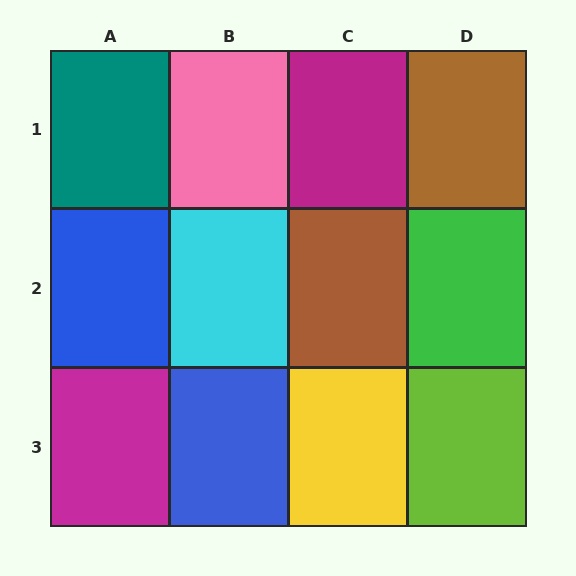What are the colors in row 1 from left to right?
Teal, pink, magenta, brown.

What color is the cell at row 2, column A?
Blue.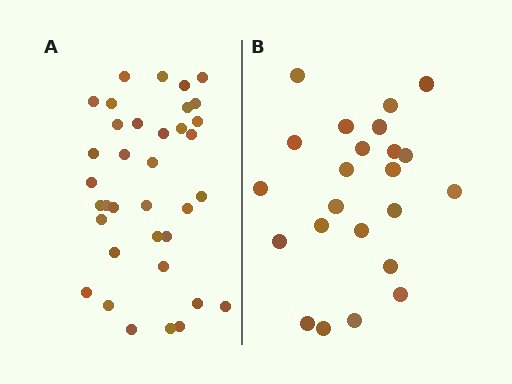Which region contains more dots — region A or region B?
Region A (the left region) has more dots.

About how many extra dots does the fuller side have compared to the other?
Region A has approximately 15 more dots than region B.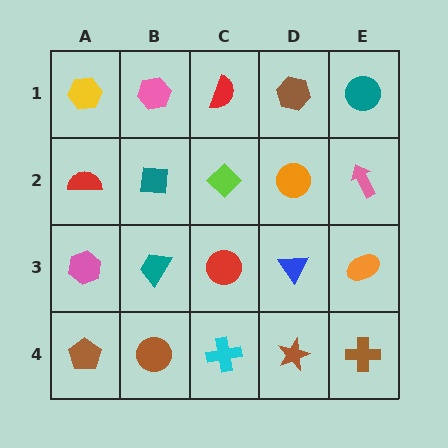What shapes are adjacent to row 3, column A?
A red semicircle (row 2, column A), a brown pentagon (row 4, column A), a teal trapezoid (row 3, column B).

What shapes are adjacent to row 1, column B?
A teal square (row 2, column B), a yellow hexagon (row 1, column A), a red semicircle (row 1, column C).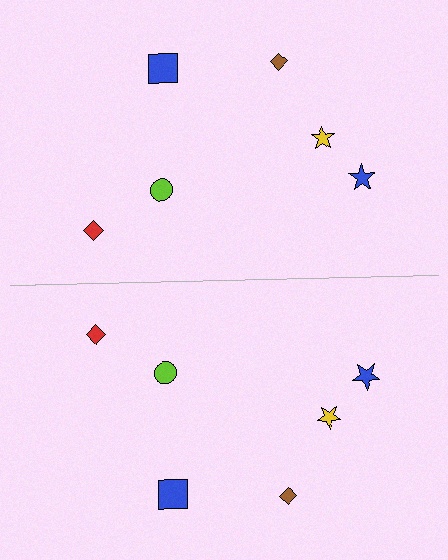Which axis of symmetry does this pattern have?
The pattern has a horizontal axis of symmetry running through the center of the image.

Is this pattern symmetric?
Yes, this pattern has bilateral (reflection) symmetry.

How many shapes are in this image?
There are 12 shapes in this image.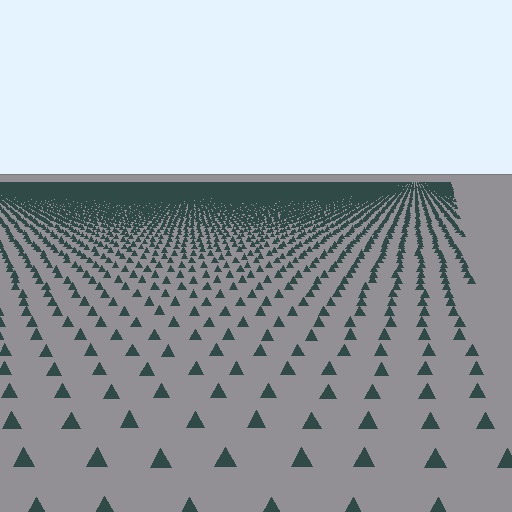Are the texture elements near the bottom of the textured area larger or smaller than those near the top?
Larger. Near the bottom, elements are closer to the viewer and appear at a bigger on-screen size.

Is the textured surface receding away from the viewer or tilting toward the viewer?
The surface is receding away from the viewer. Texture elements get smaller and denser toward the top.